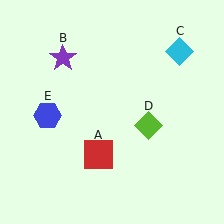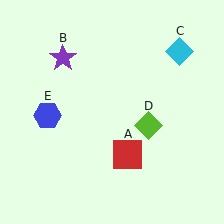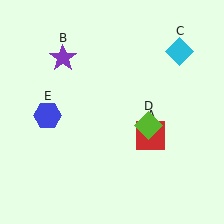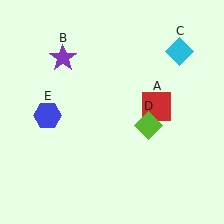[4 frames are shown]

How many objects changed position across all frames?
1 object changed position: red square (object A).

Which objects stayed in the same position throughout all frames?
Purple star (object B) and cyan diamond (object C) and lime diamond (object D) and blue hexagon (object E) remained stationary.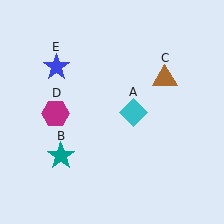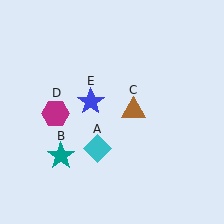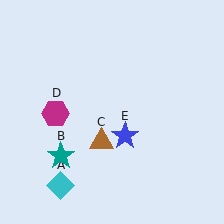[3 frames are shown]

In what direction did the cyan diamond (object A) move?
The cyan diamond (object A) moved down and to the left.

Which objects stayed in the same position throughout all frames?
Teal star (object B) and magenta hexagon (object D) remained stationary.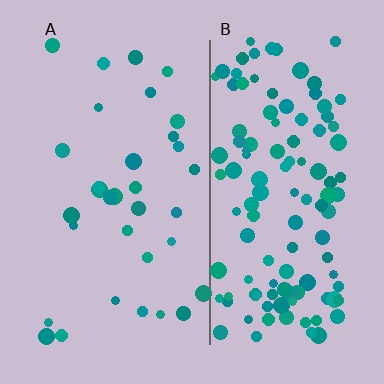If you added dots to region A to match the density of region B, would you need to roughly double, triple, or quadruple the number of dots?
Approximately quadruple.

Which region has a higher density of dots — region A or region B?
B (the right).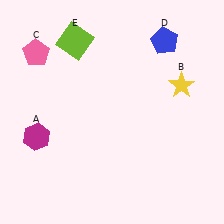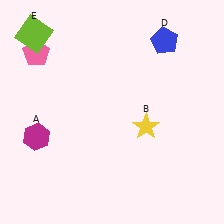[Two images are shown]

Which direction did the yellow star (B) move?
The yellow star (B) moved down.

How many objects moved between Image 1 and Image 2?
2 objects moved between the two images.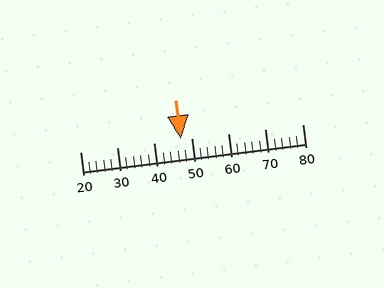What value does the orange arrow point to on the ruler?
The orange arrow points to approximately 47.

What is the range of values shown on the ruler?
The ruler shows values from 20 to 80.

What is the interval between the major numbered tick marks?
The major tick marks are spaced 10 units apart.